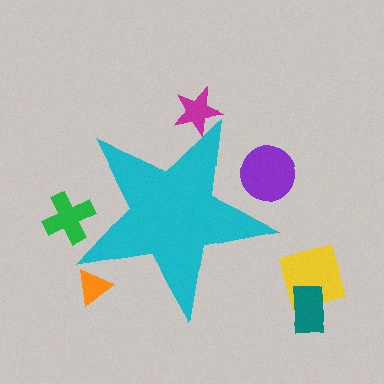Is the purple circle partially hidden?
Yes, the purple circle is partially hidden behind the cyan star.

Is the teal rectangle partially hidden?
No, the teal rectangle is fully visible.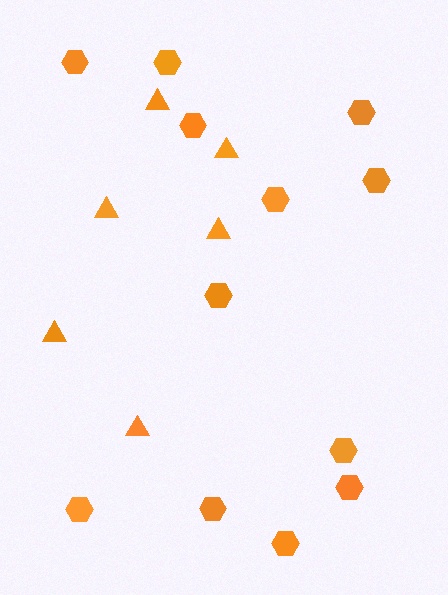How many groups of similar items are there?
There are 2 groups: one group of hexagons (12) and one group of triangles (6).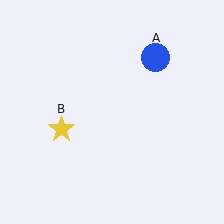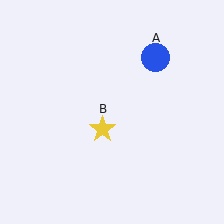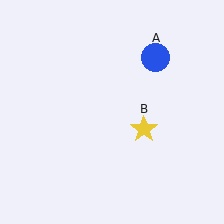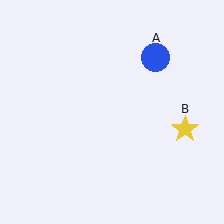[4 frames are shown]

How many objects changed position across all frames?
1 object changed position: yellow star (object B).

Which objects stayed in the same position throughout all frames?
Blue circle (object A) remained stationary.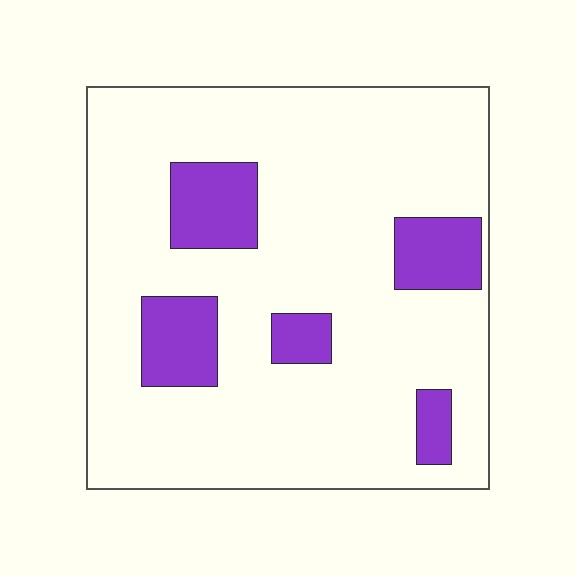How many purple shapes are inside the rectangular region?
5.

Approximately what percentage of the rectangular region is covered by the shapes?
Approximately 15%.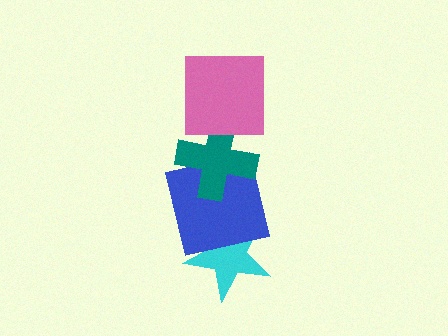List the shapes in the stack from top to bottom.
From top to bottom: the pink square, the teal cross, the blue square, the cyan star.